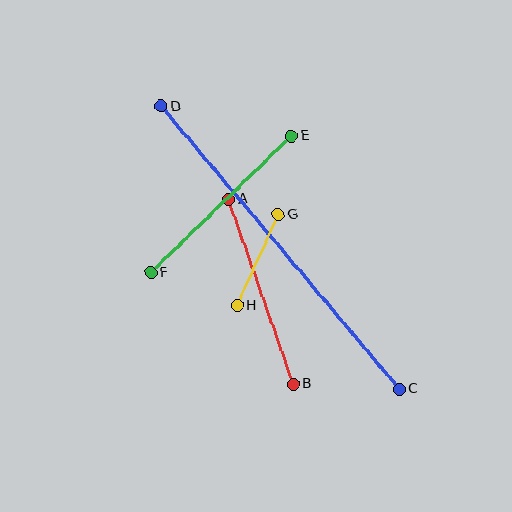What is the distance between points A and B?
The distance is approximately 196 pixels.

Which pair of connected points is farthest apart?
Points C and D are farthest apart.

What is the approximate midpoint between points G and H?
The midpoint is at approximately (258, 260) pixels.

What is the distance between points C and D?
The distance is approximately 370 pixels.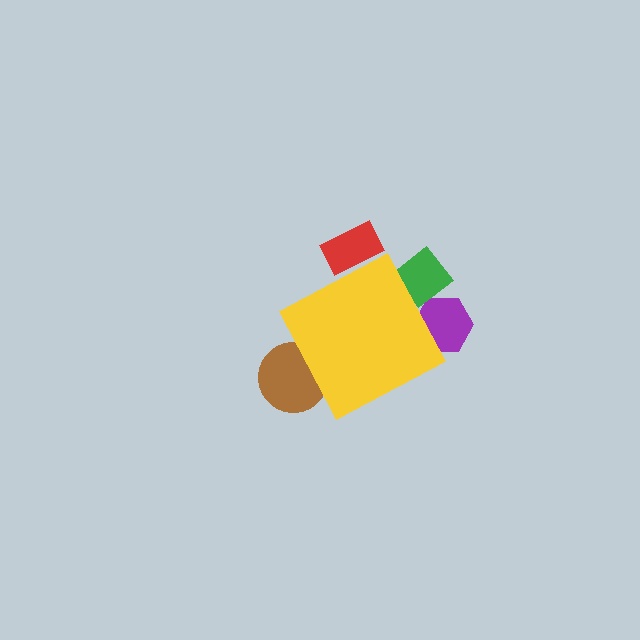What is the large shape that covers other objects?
A yellow diamond.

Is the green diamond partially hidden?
Yes, the green diamond is partially hidden behind the yellow diamond.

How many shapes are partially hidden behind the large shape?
4 shapes are partially hidden.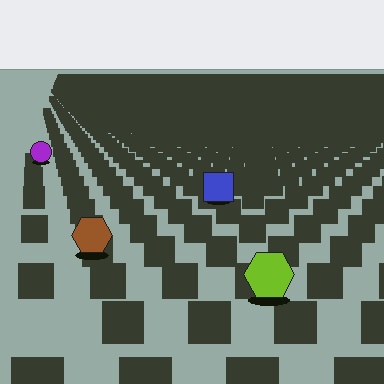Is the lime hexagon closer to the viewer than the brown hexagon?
Yes. The lime hexagon is closer — you can tell from the texture gradient: the ground texture is coarser near it.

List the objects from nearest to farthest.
From nearest to farthest: the lime hexagon, the brown hexagon, the blue square, the purple circle.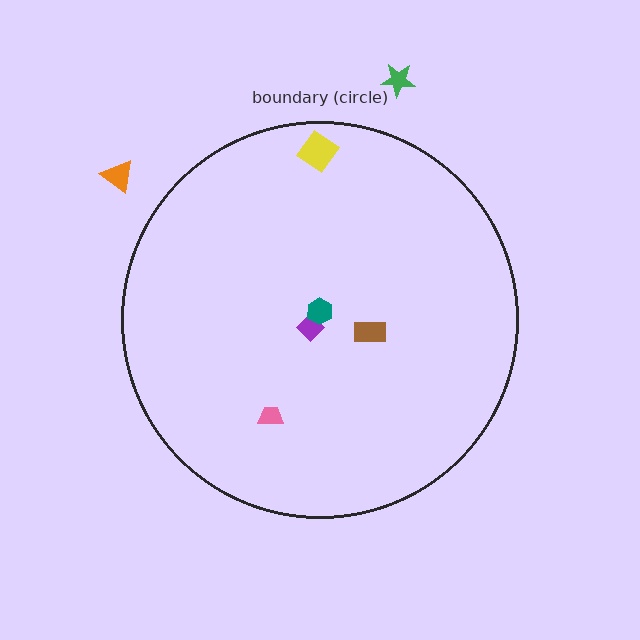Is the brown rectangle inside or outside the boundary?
Inside.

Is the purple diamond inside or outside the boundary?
Inside.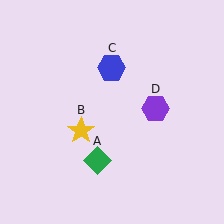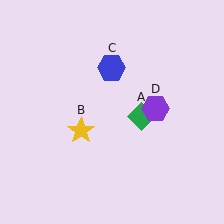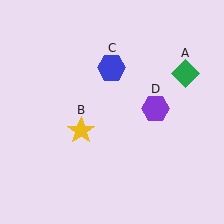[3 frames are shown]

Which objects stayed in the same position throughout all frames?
Yellow star (object B) and blue hexagon (object C) and purple hexagon (object D) remained stationary.